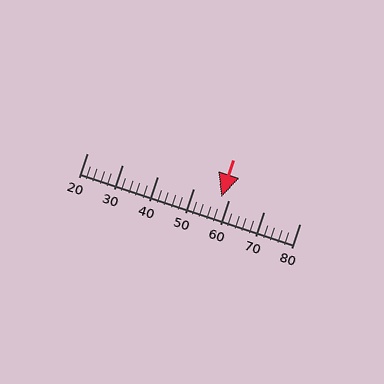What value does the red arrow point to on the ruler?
The red arrow points to approximately 58.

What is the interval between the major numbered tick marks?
The major tick marks are spaced 10 units apart.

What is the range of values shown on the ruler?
The ruler shows values from 20 to 80.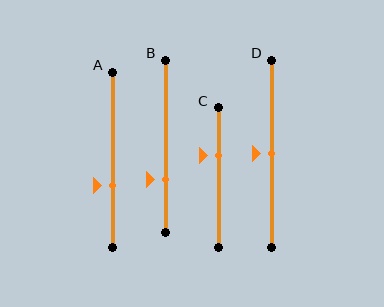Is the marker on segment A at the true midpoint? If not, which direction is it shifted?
No, the marker on segment A is shifted downward by about 15% of the segment length.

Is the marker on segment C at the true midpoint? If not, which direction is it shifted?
No, the marker on segment C is shifted upward by about 16% of the segment length.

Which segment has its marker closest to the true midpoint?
Segment D has its marker closest to the true midpoint.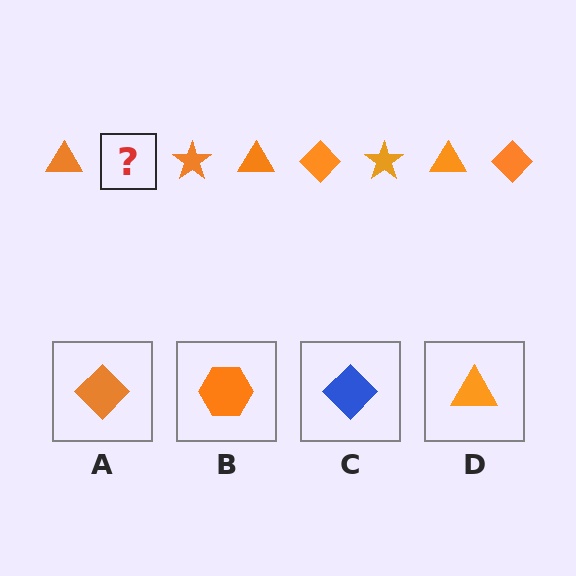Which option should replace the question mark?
Option A.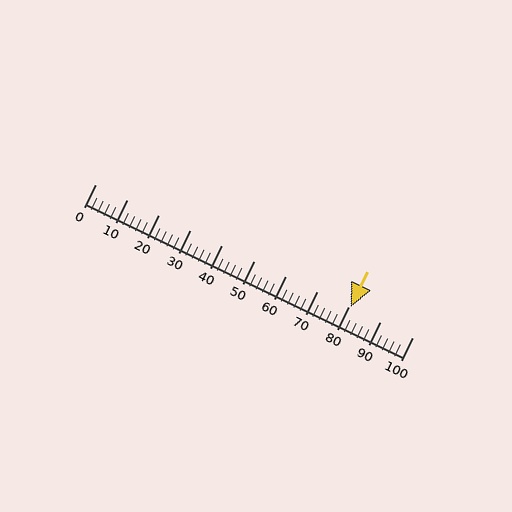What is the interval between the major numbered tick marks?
The major tick marks are spaced 10 units apart.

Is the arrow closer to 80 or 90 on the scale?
The arrow is closer to 80.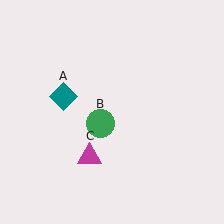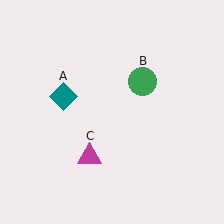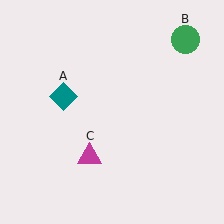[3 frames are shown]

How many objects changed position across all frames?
1 object changed position: green circle (object B).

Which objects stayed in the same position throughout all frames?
Teal diamond (object A) and magenta triangle (object C) remained stationary.